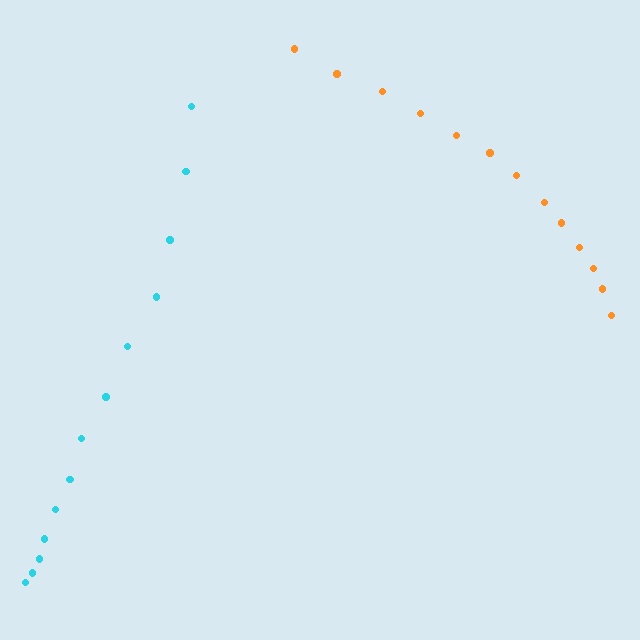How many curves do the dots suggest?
There are 2 distinct paths.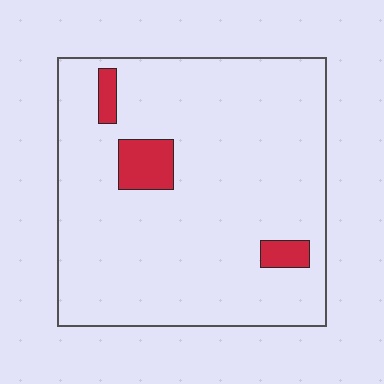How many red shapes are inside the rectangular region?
3.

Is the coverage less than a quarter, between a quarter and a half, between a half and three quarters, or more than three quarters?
Less than a quarter.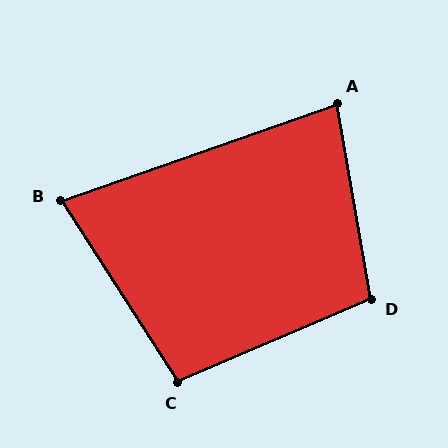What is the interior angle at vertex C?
Approximately 99 degrees (obtuse).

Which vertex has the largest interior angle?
D, at approximately 103 degrees.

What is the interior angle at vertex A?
Approximately 81 degrees (acute).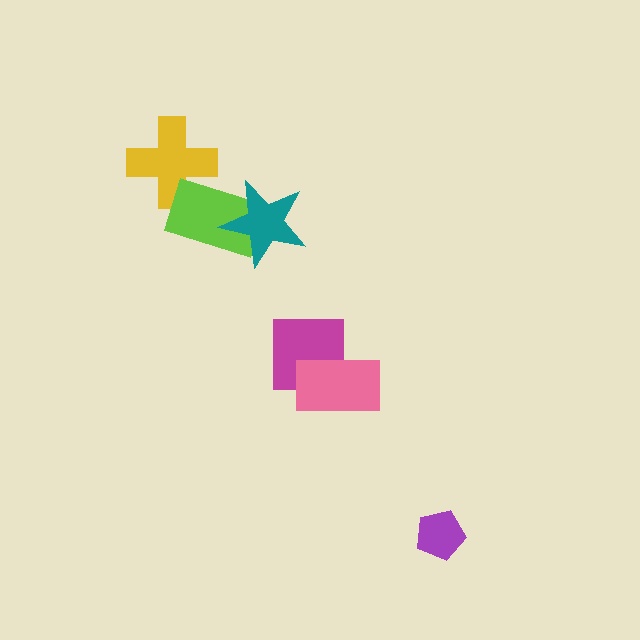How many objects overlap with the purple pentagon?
0 objects overlap with the purple pentagon.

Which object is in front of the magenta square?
The pink rectangle is in front of the magenta square.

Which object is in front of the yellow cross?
The lime rectangle is in front of the yellow cross.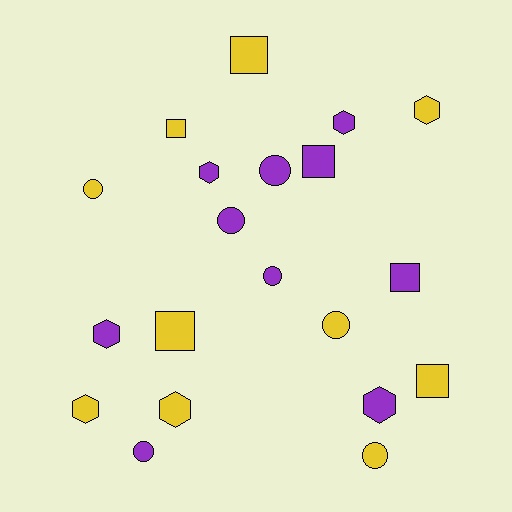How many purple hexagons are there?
There are 4 purple hexagons.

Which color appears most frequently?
Purple, with 10 objects.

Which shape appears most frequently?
Hexagon, with 7 objects.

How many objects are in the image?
There are 20 objects.